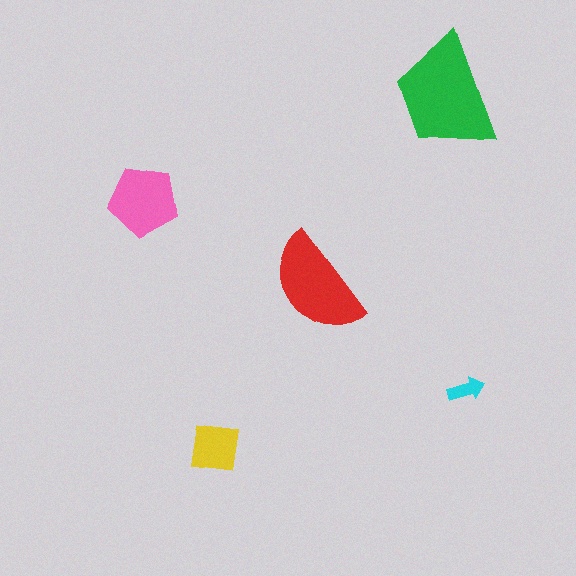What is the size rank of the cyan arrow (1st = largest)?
5th.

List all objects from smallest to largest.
The cyan arrow, the yellow square, the pink pentagon, the red semicircle, the green trapezoid.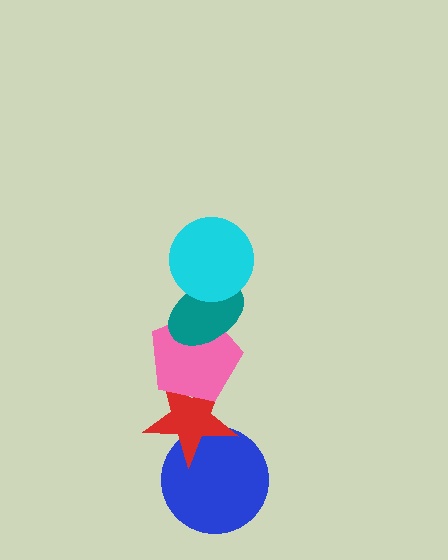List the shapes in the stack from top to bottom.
From top to bottom: the cyan circle, the teal ellipse, the pink pentagon, the red star, the blue circle.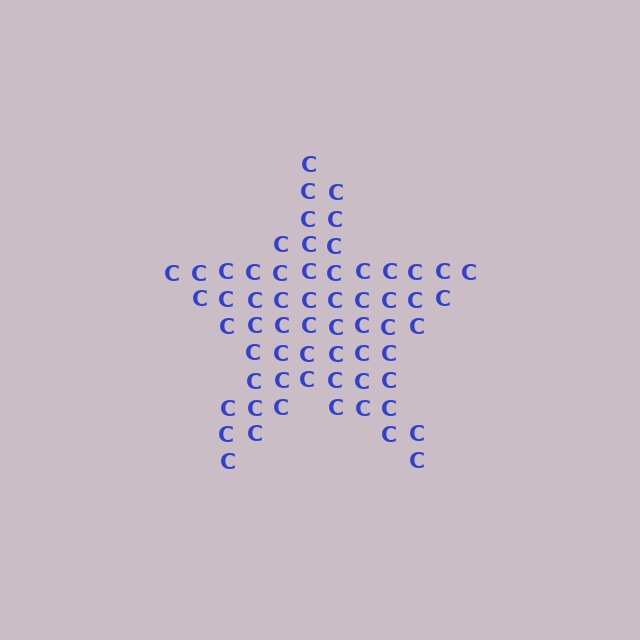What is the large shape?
The large shape is a star.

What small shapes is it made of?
It is made of small letter C's.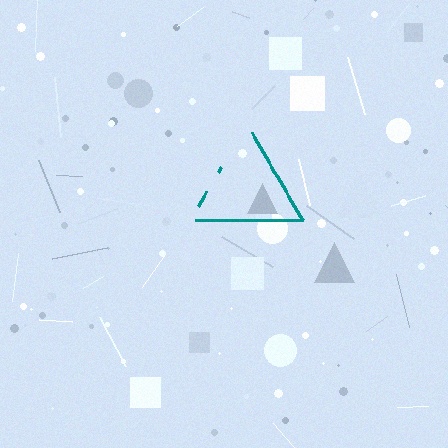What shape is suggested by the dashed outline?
The dashed outline suggests a triangle.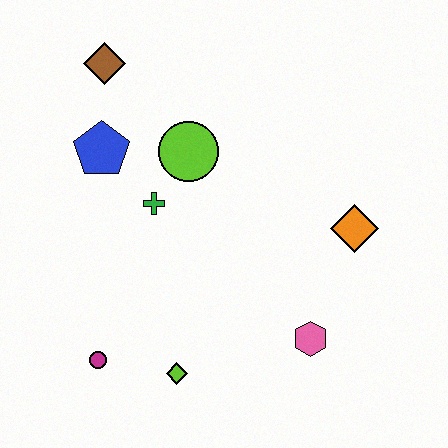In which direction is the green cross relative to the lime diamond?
The green cross is above the lime diamond.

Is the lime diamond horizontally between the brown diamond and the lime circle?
Yes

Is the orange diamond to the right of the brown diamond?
Yes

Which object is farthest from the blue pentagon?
The pink hexagon is farthest from the blue pentagon.